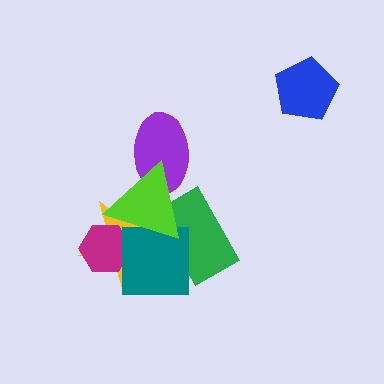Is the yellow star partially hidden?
Yes, it is partially covered by another shape.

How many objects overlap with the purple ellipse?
1 object overlaps with the purple ellipse.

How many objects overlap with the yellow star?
4 objects overlap with the yellow star.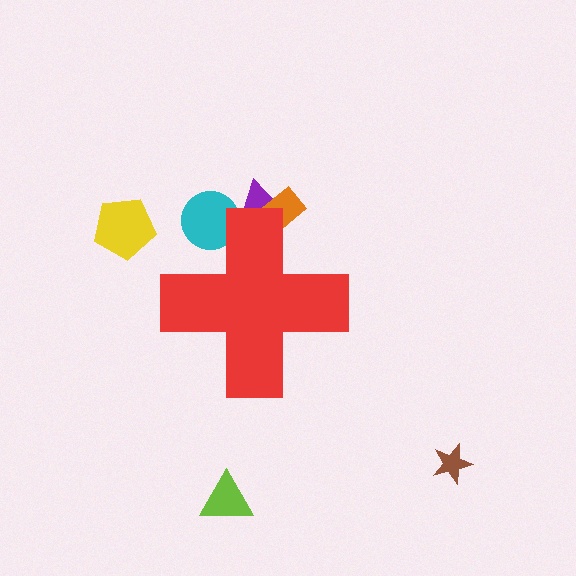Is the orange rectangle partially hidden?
Yes, the orange rectangle is partially hidden behind the red cross.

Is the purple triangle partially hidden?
Yes, the purple triangle is partially hidden behind the red cross.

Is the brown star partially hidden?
No, the brown star is fully visible.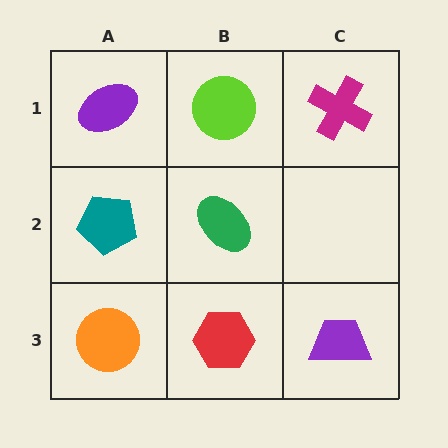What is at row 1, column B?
A lime circle.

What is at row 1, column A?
A purple ellipse.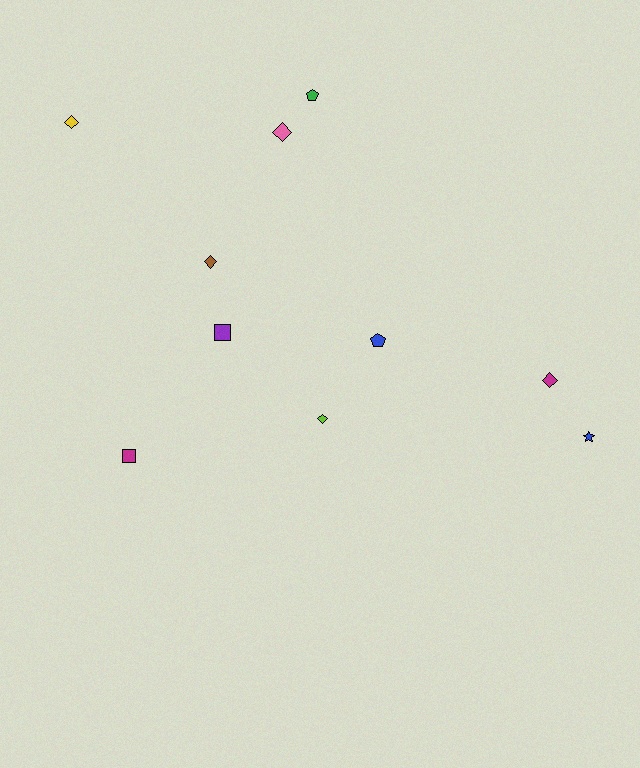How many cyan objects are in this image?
There are no cyan objects.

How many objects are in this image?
There are 10 objects.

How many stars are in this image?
There is 1 star.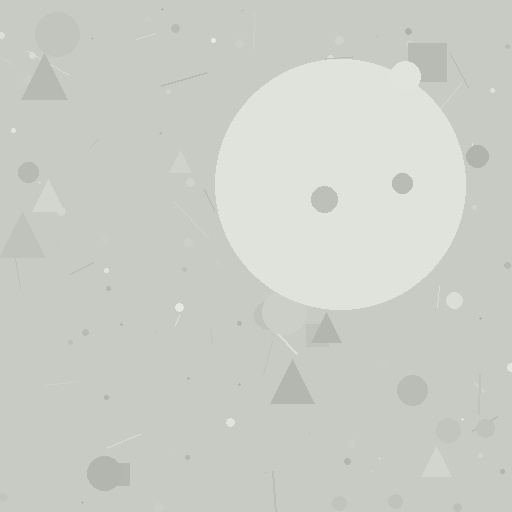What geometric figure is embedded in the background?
A circle is embedded in the background.